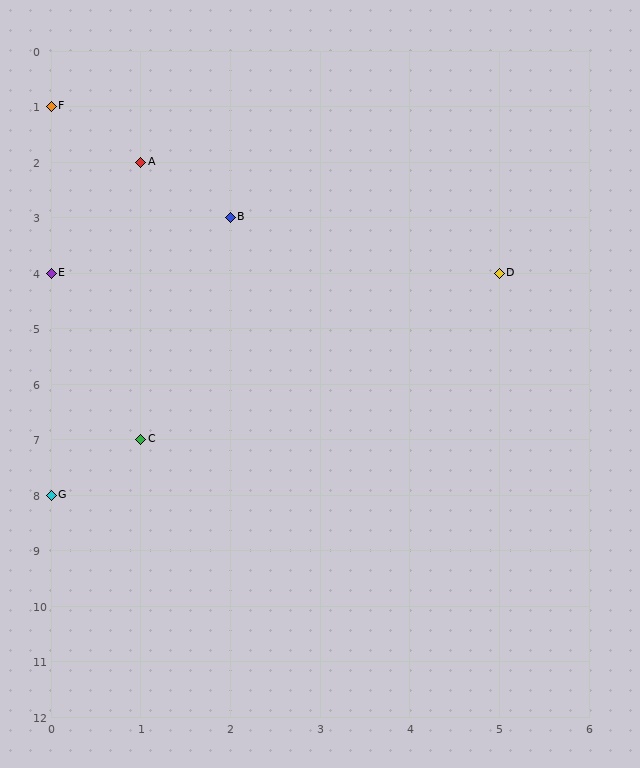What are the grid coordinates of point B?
Point B is at grid coordinates (2, 3).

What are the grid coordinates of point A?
Point A is at grid coordinates (1, 2).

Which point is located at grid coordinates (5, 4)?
Point D is at (5, 4).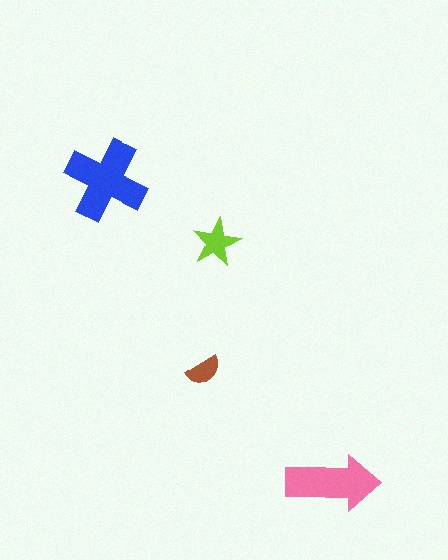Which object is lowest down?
The pink arrow is bottommost.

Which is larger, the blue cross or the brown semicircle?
The blue cross.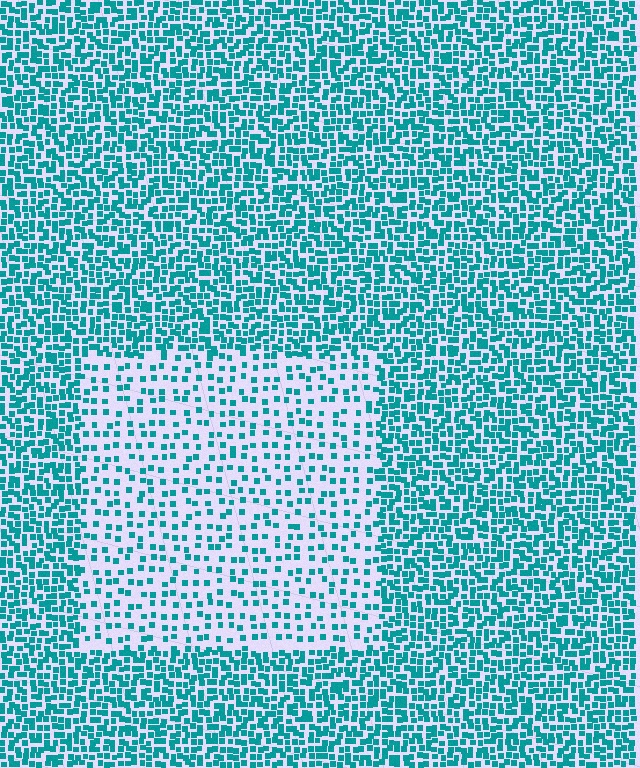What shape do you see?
I see a rectangle.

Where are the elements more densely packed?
The elements are more densely packed outside the rectangle boundary.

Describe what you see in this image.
The image contains small teal elements arranged at two different densities. A rectangle-shaped region is visible where the elements are less densely packed than the surrounding area.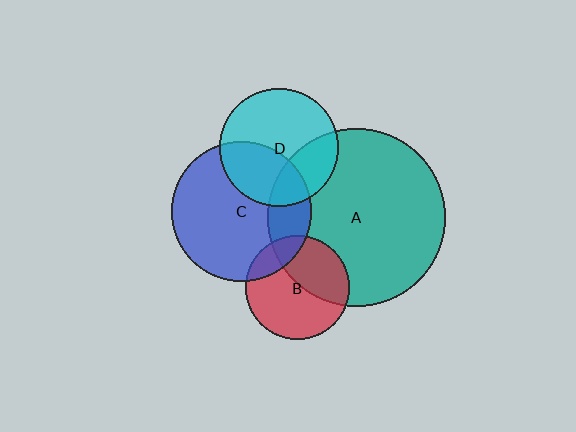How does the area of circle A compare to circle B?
Approximately 2.9 times.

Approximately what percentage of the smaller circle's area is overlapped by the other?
Approximately 15%.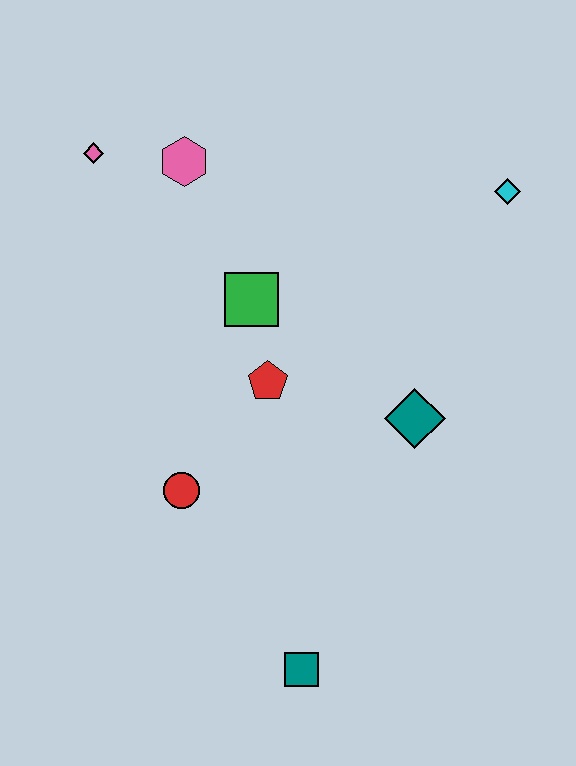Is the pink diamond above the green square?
Yes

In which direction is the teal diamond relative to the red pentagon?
The teal diamond is to the right of the red pentagon.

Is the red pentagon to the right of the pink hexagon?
Yes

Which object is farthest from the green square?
The teal square is farthest from the green square.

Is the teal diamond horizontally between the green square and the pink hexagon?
No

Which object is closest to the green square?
The red pentagon is closest to the green square.